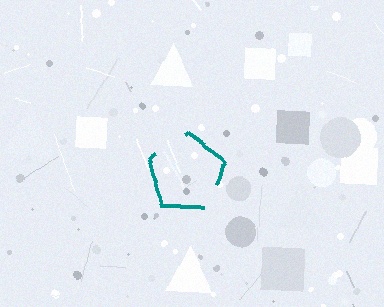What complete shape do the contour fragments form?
The contour fragments form a pentagon.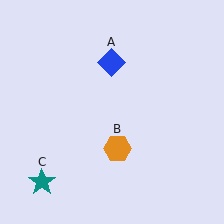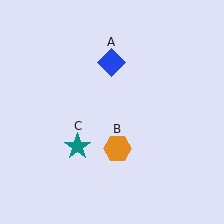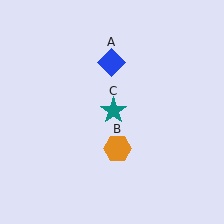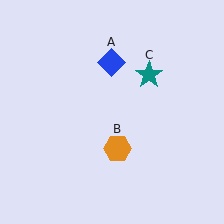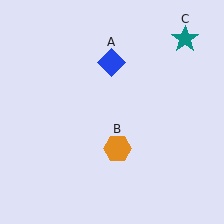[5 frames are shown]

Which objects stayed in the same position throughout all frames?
Blue diamond (object A) and orange hexagon (object B) remained stationary.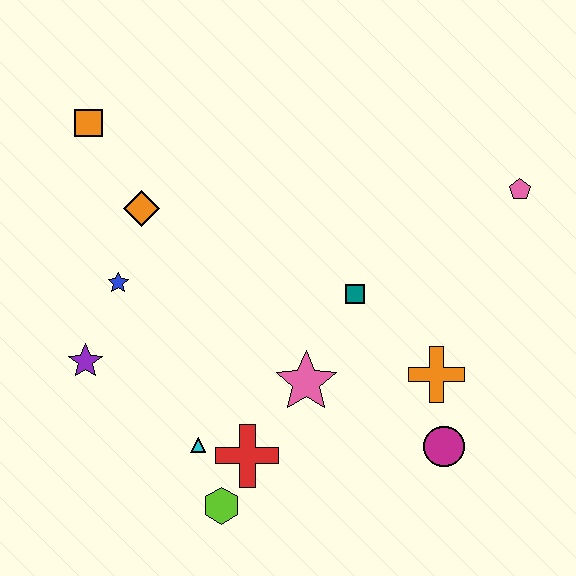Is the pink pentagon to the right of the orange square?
Yes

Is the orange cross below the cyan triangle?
No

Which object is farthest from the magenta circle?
The orange square is farthest from the magenta circle.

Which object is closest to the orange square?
The orange diamond is closest to the orange square.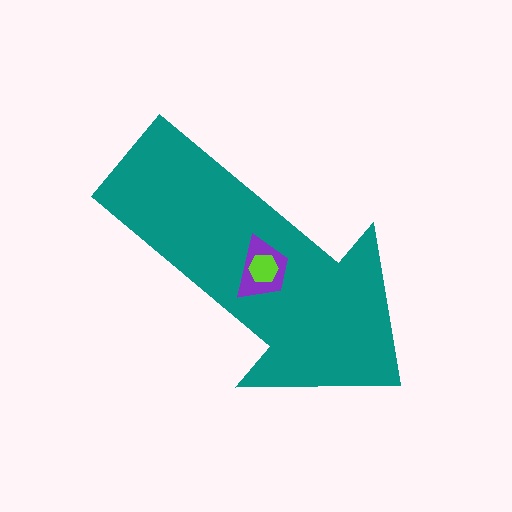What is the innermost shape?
The lime hexagon.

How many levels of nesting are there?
3.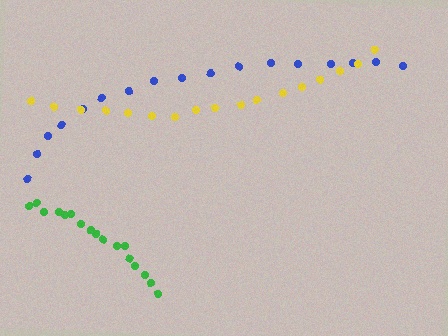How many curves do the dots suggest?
There are 3 distinct paths.